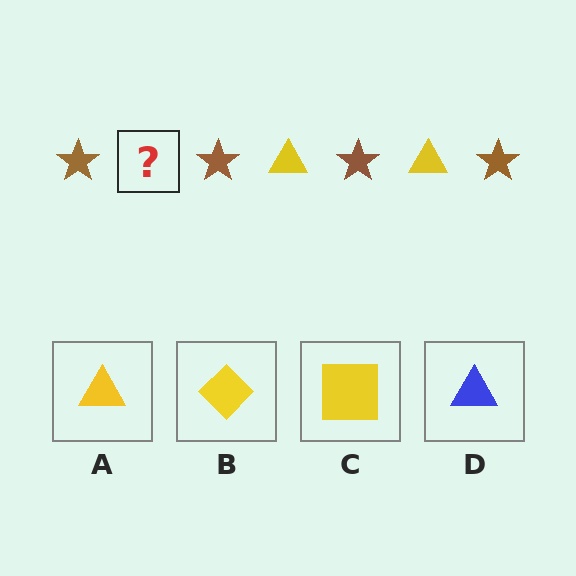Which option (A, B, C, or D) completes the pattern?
A.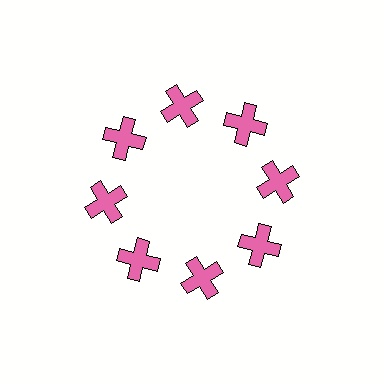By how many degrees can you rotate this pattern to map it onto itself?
The pattern maps onto itself every 45 degrees of rotation.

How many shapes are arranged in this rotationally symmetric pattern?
There are 8 shapes, arranged in 8 groups of 1.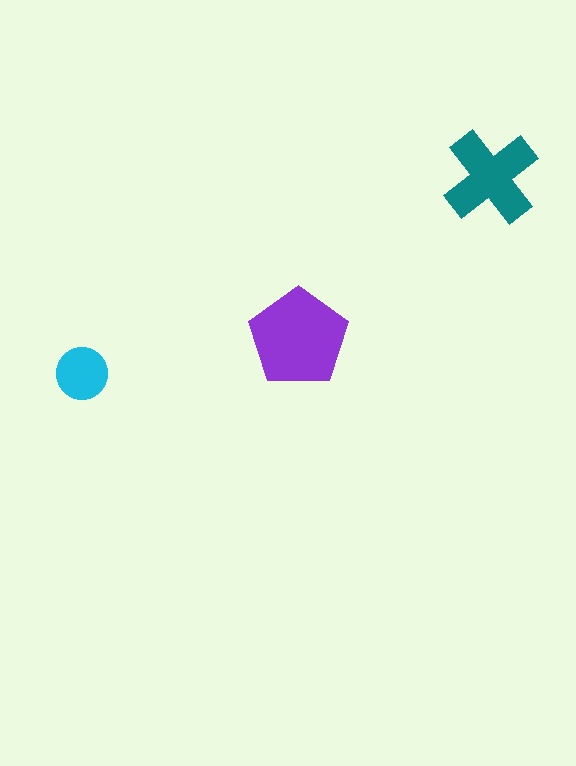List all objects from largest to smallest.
The purple pentagon, the teal cross, the cyan circle.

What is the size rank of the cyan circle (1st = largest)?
3rd.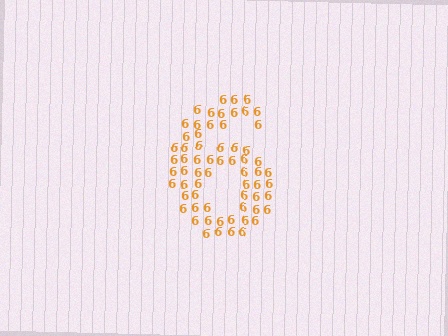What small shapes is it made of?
It is made of small digit 6's.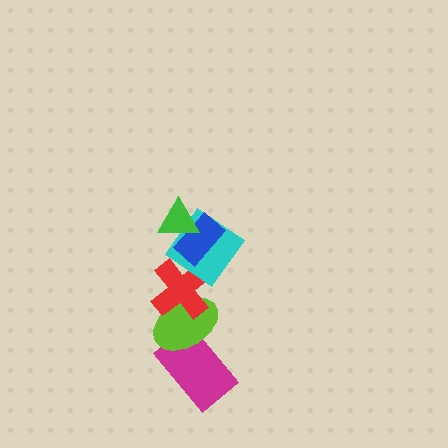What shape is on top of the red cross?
The cyan diamond is on top of the red cross.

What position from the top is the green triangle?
The green triangle is 1st from the top.